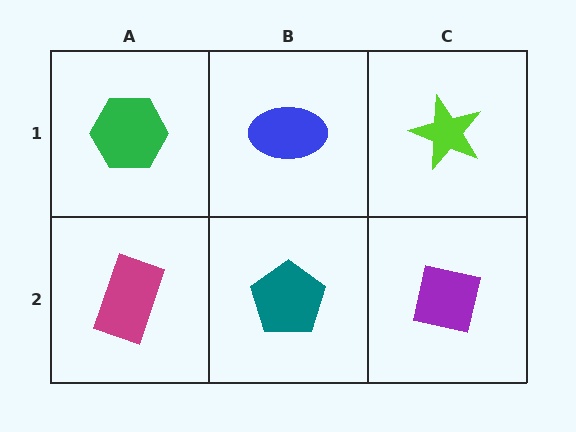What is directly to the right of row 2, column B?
A purple square.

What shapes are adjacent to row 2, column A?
A green hexagon (row 1, column A), a teal pentagon (row 2, column B).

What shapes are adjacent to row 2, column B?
A blue ellipse (row 1, column B), a magenta rectangle (row 2, column A), a purple square (row 2, column C).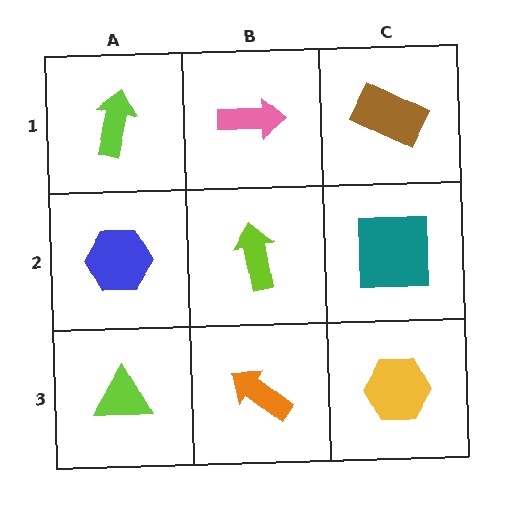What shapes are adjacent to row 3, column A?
A blue hexagon (row 2, column A), an orange arrow (row 3, column B).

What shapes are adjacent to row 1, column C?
A teal square (row 2, column C), a pink arrow (row 1, column B).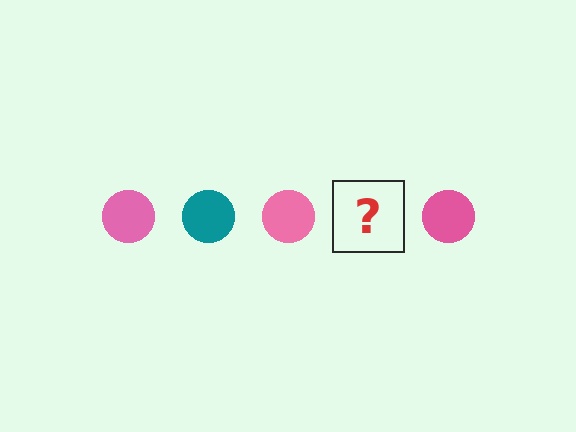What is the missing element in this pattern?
The missing element is a teal circle.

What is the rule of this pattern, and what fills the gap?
The rule is that the pattern cycles through pink, teal circles. The gap should be filled with a teal circle.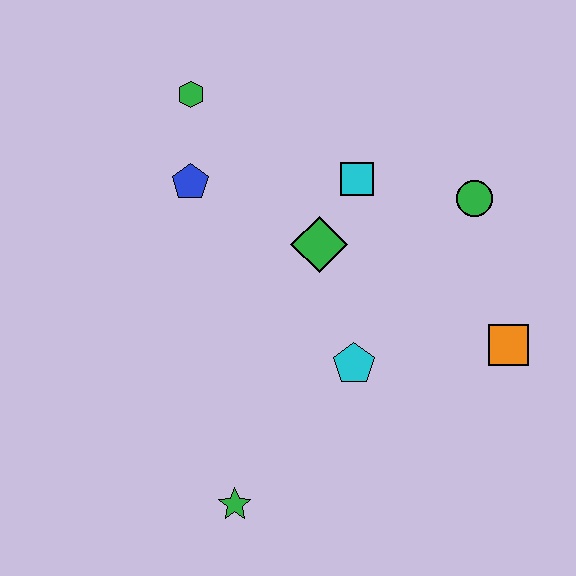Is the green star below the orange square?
Yes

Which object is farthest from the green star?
The green hexagon is farthest from the green star.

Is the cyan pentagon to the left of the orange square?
Yes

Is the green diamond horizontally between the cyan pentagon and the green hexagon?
Yes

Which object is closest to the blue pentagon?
The green hexagon is closest to the blue pentagon.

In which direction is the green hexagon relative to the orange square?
The green hexagon is to the left of the orange square.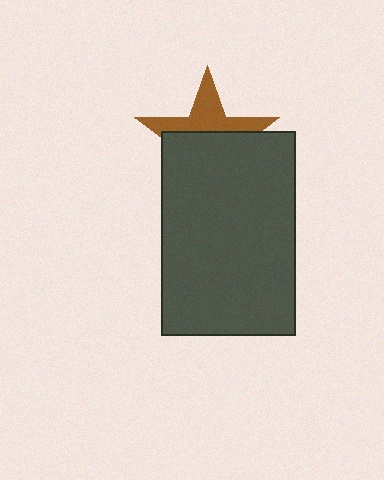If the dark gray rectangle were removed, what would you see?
You would see the complete brown star.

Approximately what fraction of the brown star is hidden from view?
Roughly 59% of the brown star is hidden behind the dark gray rectangle.